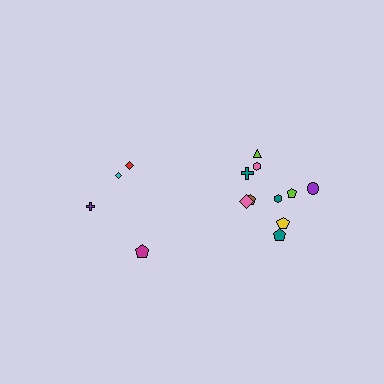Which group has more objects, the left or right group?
The right group.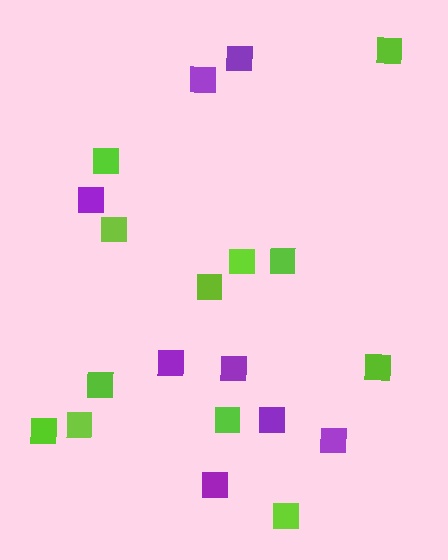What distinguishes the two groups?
There are 2 groups: one group of purple squares (8) and one group of lime squares (12).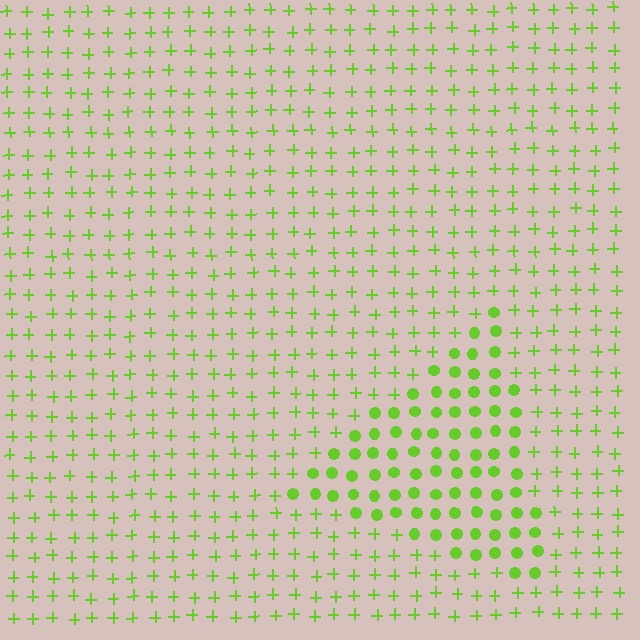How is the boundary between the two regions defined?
The boundary is defined by a change in element shape: circles inside vs. plus signs outside. All elements share the same color and spacing.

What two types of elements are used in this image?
The image uses circles inside the triangle region and plus signs outside it.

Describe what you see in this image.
The image is filled with small lime elements arranged in a uniform grid. A triangle-shaped region contains circles, while the surrounding area contains plus signs. The boundary is defined purely by the change in element shape.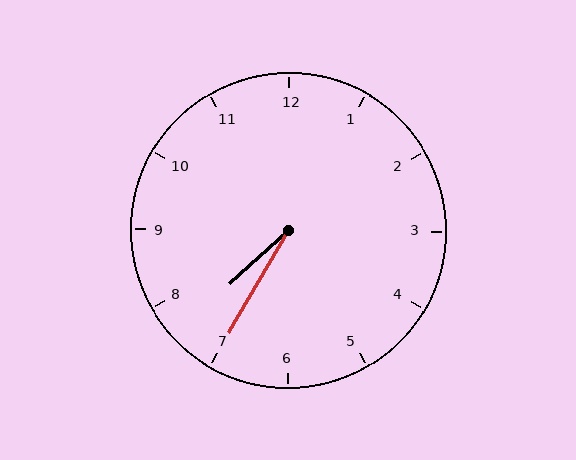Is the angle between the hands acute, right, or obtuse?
It is acute.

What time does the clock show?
7:35.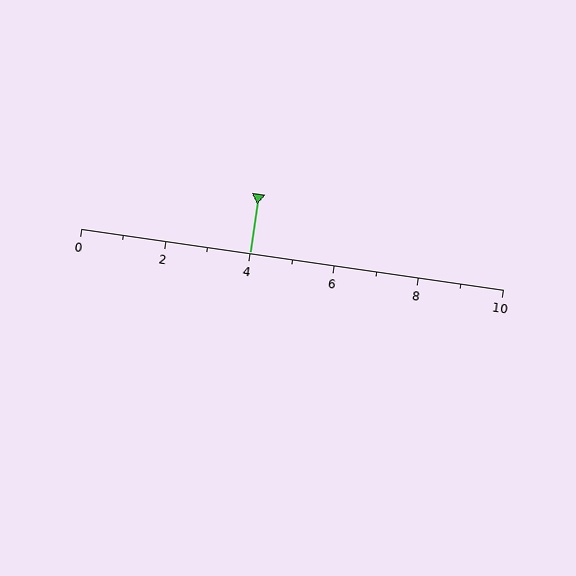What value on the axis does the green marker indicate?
The marker indicates approximately 4.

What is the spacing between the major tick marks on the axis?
The major ticks are spaced 2 apart.